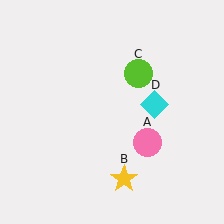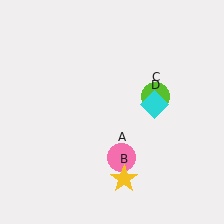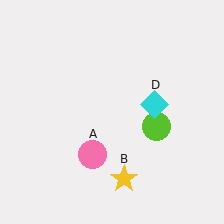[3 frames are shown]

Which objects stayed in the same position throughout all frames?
Yellow star (object B) and cyan diamond (object D) remained stationary.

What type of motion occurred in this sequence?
The pink circle (object A), lime circle (object C) rotated clockwise around the center of the scene.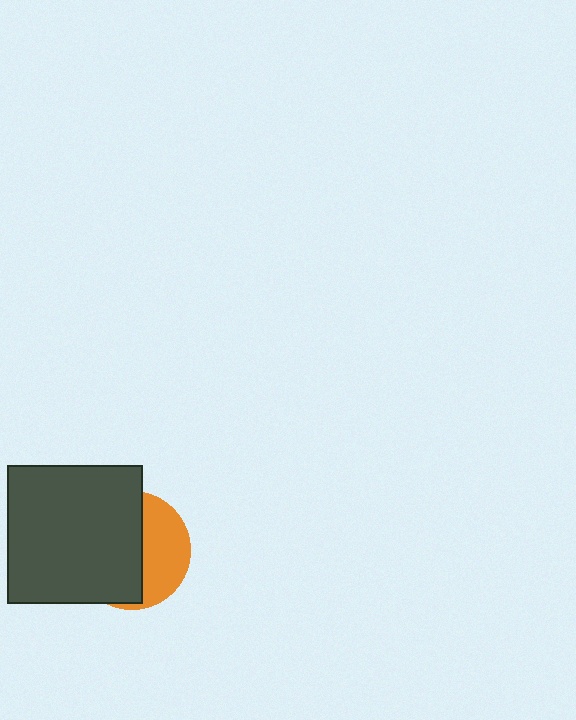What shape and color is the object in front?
The object in front is a dark gray rectangle.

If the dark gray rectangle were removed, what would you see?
You would see the complete orange circle.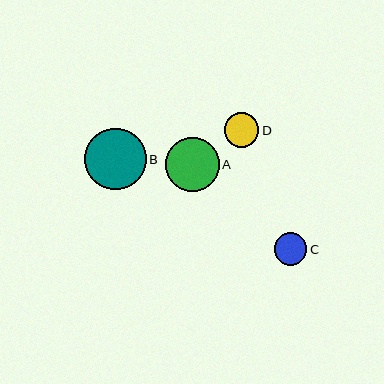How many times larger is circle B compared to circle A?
Circle B is approximately 1.1 times the size of circle A.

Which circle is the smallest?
Circle C is the smallest with a size of approximately 33 pixels.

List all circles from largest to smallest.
From largest to smallest: B, A, D, C.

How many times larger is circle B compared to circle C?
Circle B is approximately 1.9 times the size of circle C.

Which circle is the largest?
Circle B is the largest with a size of approximately 62 pixels.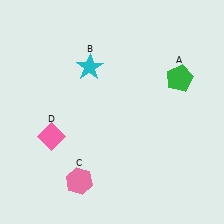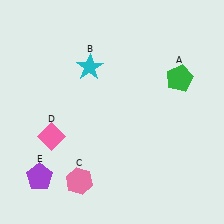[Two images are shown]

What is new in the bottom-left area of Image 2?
A purple pentagon (E) was added in the bottom-left area of Image 2.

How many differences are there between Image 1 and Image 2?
There is 1 difference between the two images.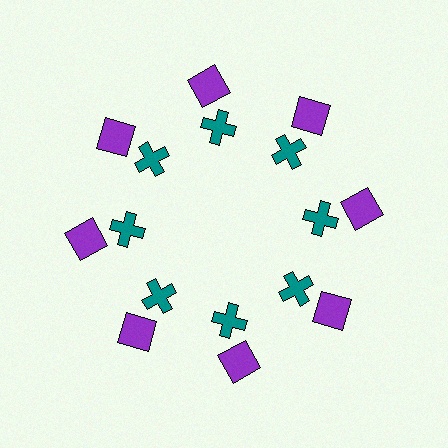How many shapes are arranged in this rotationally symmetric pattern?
There are 16 shapes, arranged in 8 groups of 2.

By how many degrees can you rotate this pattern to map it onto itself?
The pattern maps onto itself every 45 degrees of rotation.